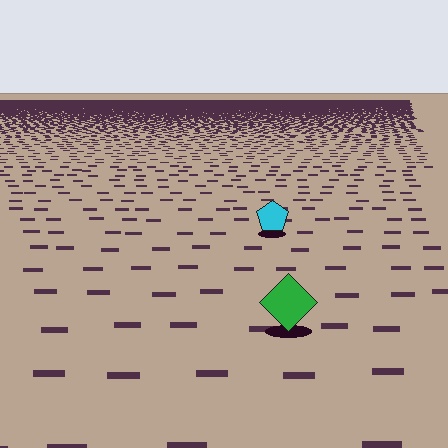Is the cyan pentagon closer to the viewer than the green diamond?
No. The green diamond is closer — you can tell from the texture gradient: the ground texture is coarser near it.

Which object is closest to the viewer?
The green diamond is closest. The texture marks near it are larger and more spread out.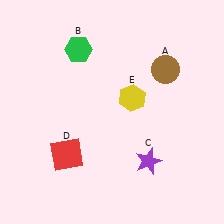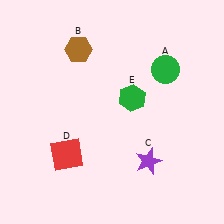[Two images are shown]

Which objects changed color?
A changed from brown to green. B changed from green to brown. E changed from yellow to green.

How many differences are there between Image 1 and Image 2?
There are 3 differences between the two images.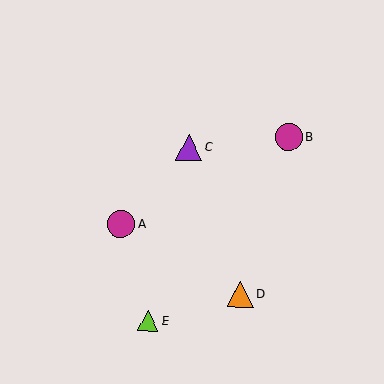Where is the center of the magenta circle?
The center of the magenta circle is at (288, 137).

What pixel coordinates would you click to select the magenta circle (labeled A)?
Click at (121, 224) to select the magenta circle A.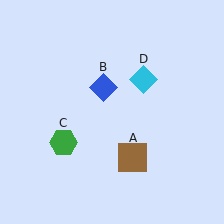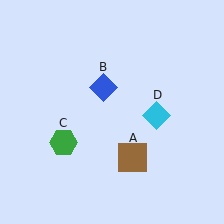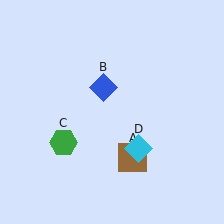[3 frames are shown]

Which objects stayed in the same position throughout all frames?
Brown square (object A) and blue diamond (object B) and green hexagon (object C) remained stationary.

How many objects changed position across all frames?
1 object changed position: cyan diamond (object D).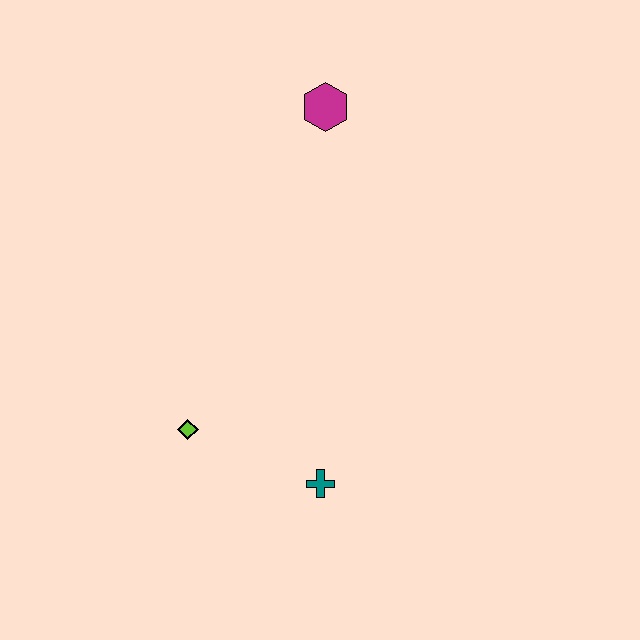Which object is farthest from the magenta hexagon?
The teal cross is farthest from the magenta hexagon.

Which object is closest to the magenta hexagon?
The lime diamond is closest to the magenta hexagon.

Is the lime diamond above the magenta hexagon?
No